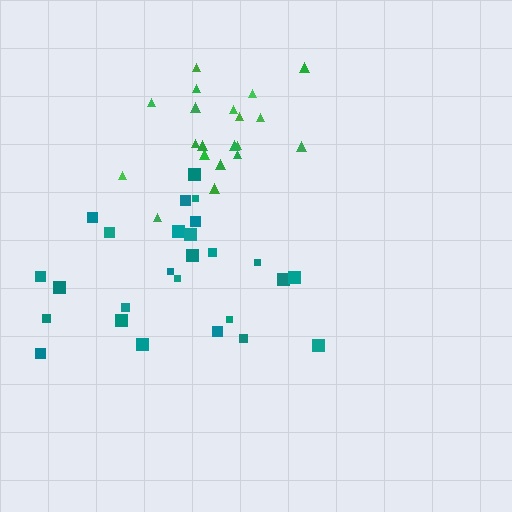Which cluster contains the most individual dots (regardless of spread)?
Teal (26).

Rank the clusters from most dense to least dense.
green, teal.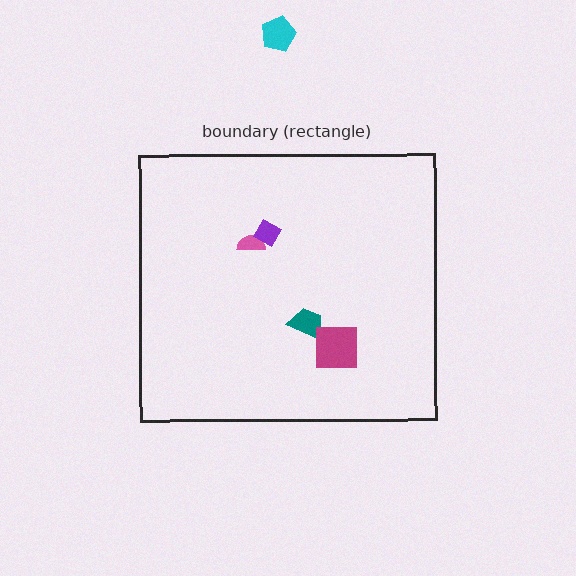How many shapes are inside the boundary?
4 inside, 1 outside.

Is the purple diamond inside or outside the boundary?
Inside.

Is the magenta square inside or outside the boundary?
Inside.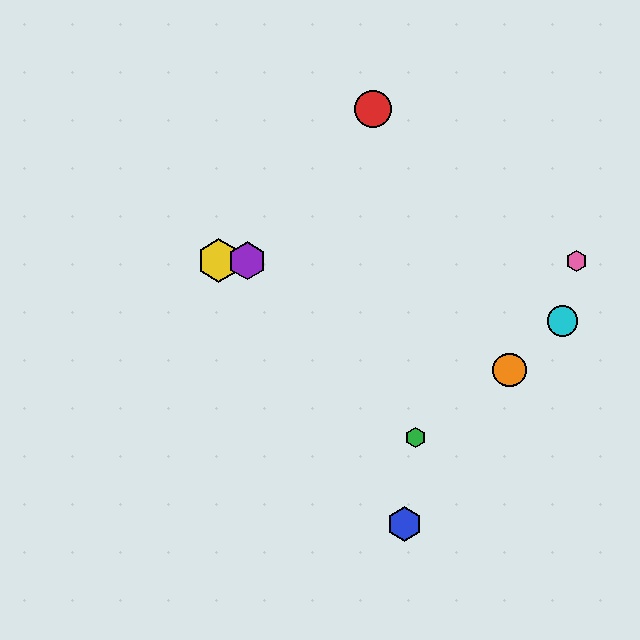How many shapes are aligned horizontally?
3 shapes (the yellow hexagon, the purple hexagon, the pink hexagon) are aligned horizontally.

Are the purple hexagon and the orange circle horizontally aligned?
No, the purple hexagon is at y≈261 and the orange circle is at y≈370.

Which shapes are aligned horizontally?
The yellow hexagon, the purple hexagon, the pink hexagon are aligned horizontally.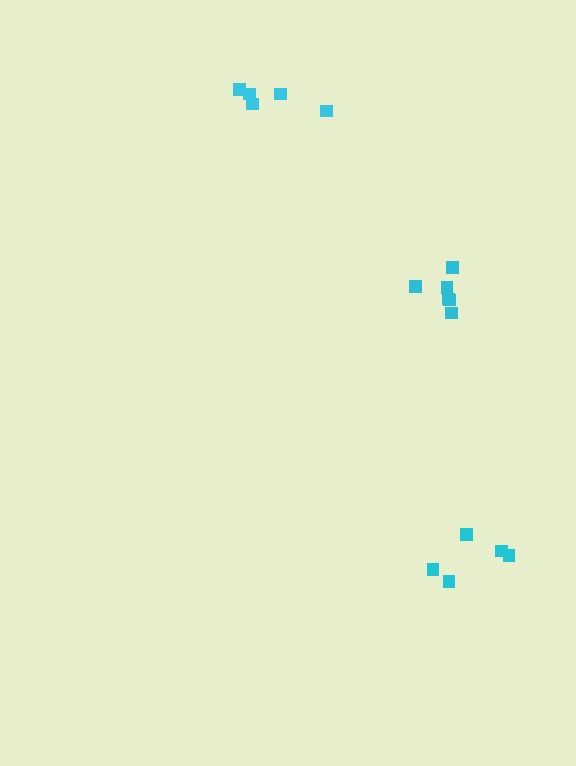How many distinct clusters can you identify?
There are 3 distinct clusters.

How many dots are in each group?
Group 1: 5 dots, Group 2: 5 dots, Group 3: 6 dots (16 total).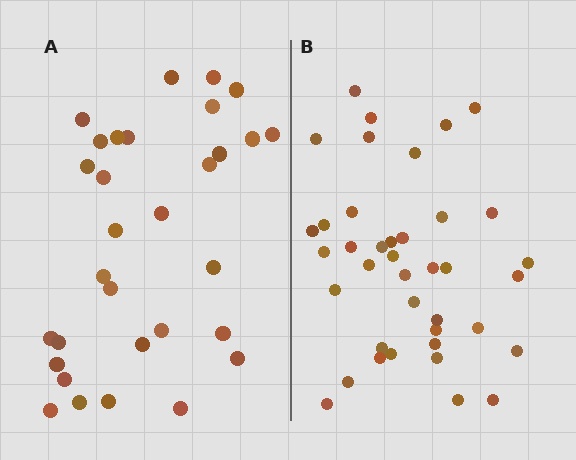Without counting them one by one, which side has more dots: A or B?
Region B (the right region) has more dots.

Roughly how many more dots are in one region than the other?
Region B has roughly 8 or so more dots than region A.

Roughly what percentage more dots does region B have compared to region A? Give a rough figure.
About 25% more.